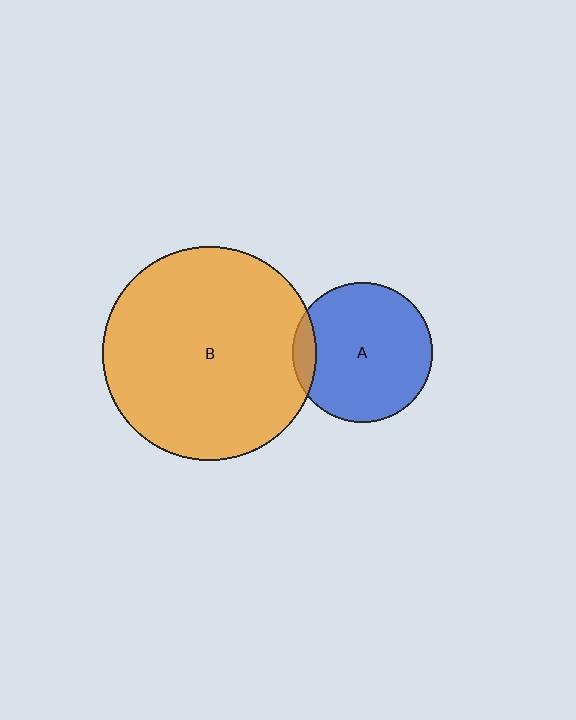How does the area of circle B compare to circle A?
Approximately 2.3 times.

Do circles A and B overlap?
Yes.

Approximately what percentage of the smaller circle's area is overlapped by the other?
Approximately 10%.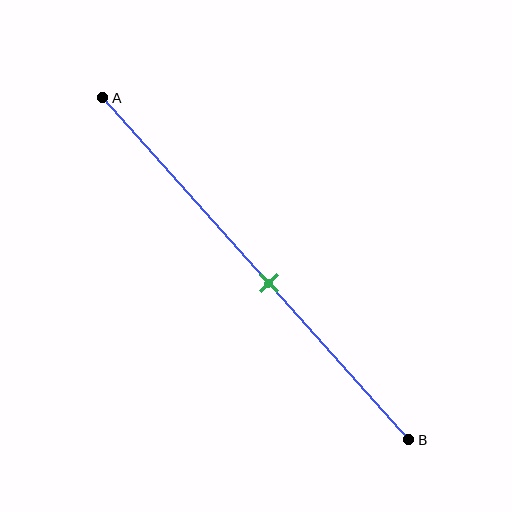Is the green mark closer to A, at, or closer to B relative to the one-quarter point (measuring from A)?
The green mark is closer to point B than the one-quarter point of segment AB.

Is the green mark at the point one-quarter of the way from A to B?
No, the mark is at about 55% from A, not at the 25% one-quarter point.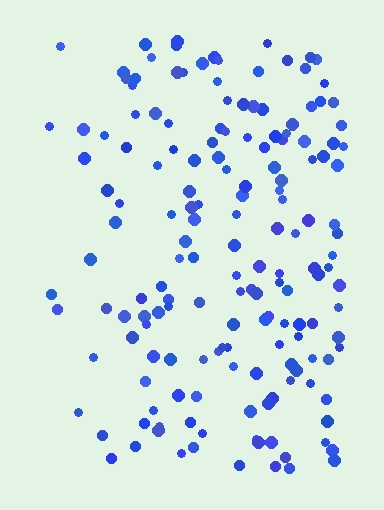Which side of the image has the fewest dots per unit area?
The left.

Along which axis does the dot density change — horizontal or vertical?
Horizontal.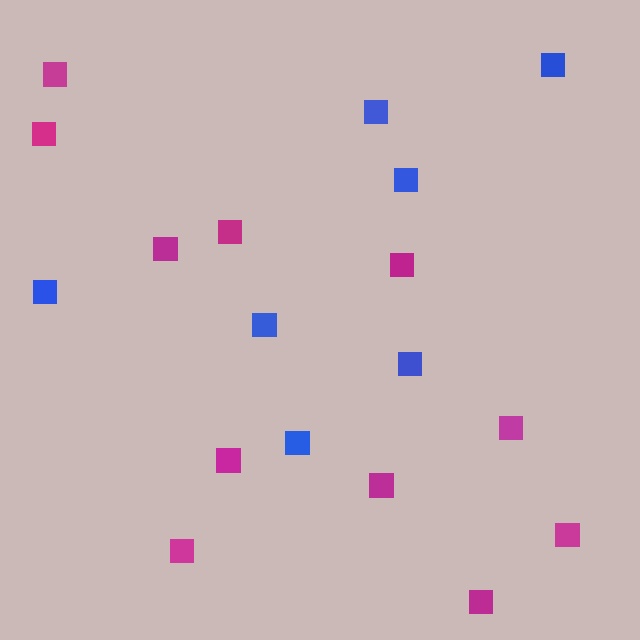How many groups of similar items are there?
There are 2 groups: one group of blue squares (7) and one group of magenta squares (11).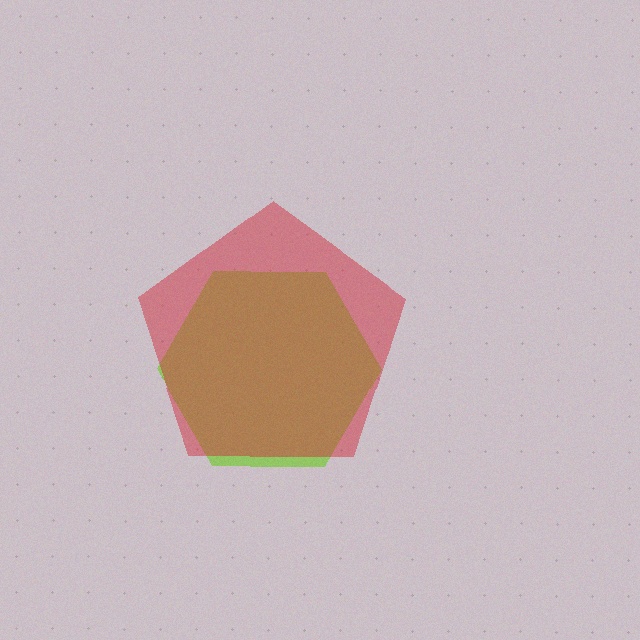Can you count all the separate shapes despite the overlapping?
Yes, there are 2 separate shapes.